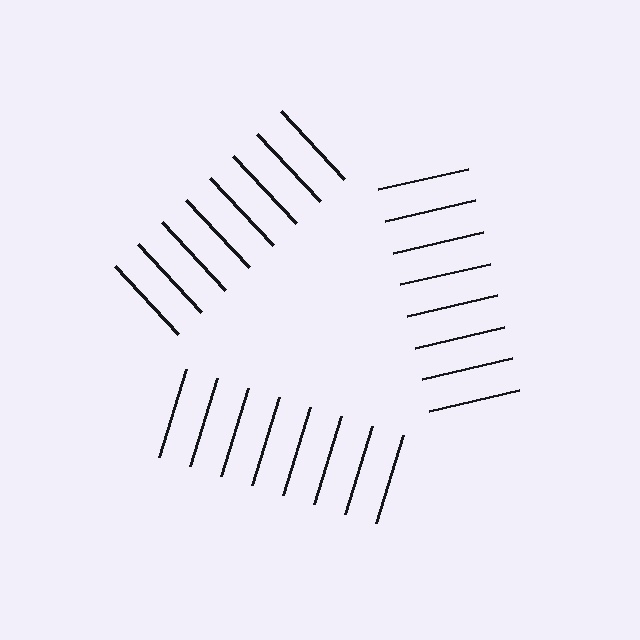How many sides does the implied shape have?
3 sides — the line-ends trace a triangle.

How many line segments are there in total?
24 — 8 along each of the 3 edges.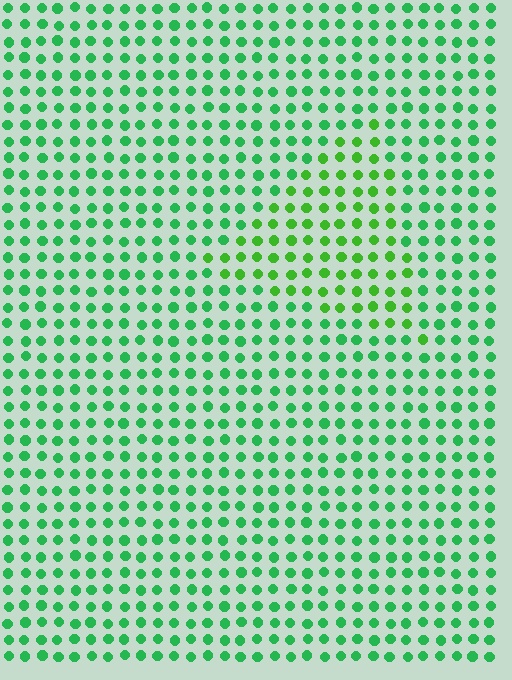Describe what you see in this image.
The image is filled with small green elements in a uniform arrangement. A triangle-shaped region is visible where the elements are tinted to a slightly different hue, forming a subtle color boundary.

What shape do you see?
I see a triangle.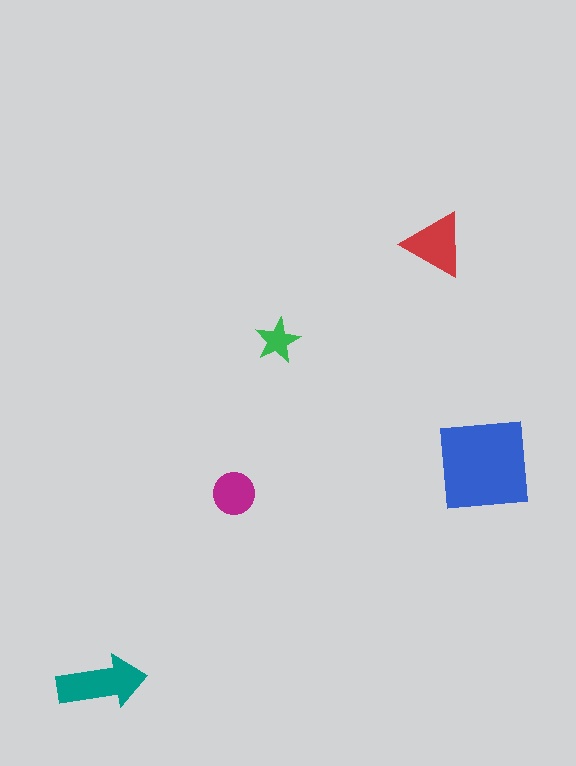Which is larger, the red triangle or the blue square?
The blue square.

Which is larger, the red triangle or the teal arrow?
The teal arrow.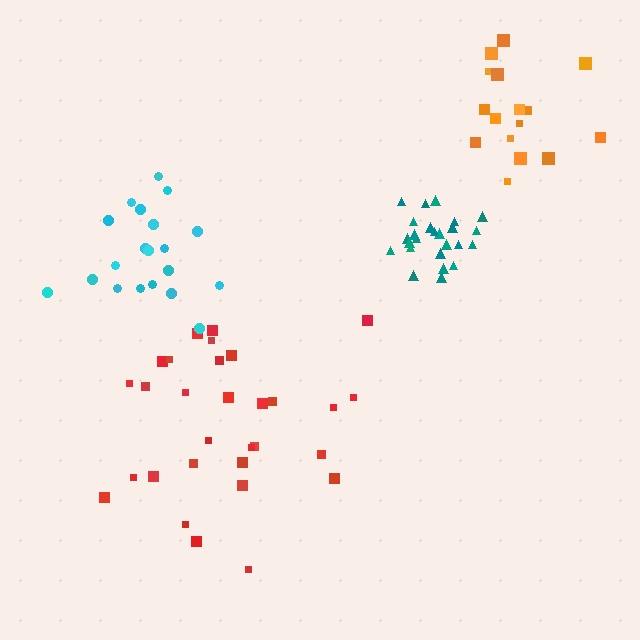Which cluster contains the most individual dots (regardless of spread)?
Red (30).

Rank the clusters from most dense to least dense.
teal, cyan, orange, red.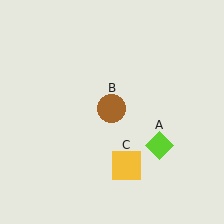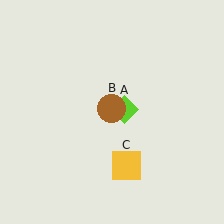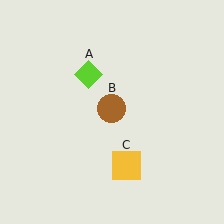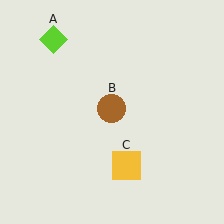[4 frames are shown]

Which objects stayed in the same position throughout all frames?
Brown circle (object B) and yellow square (object C) remained stationary.